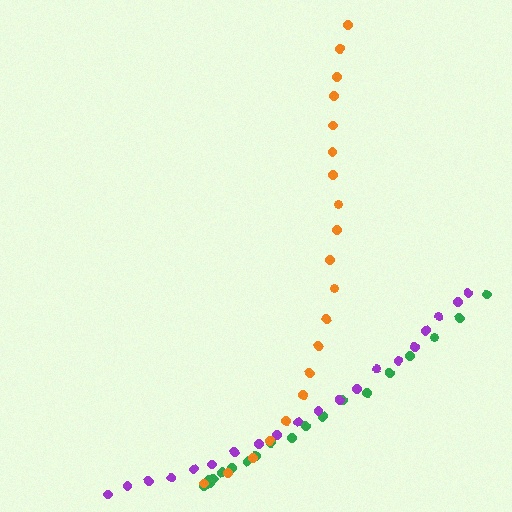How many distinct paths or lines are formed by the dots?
There are 3 distinct paths.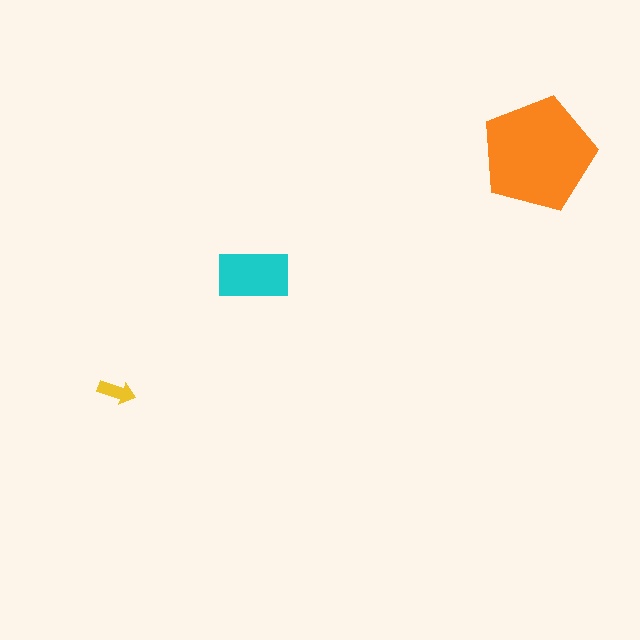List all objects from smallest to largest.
The yellow arrow, the cyan rectangle, the orange pentagon.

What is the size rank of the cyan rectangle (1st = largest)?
2nd.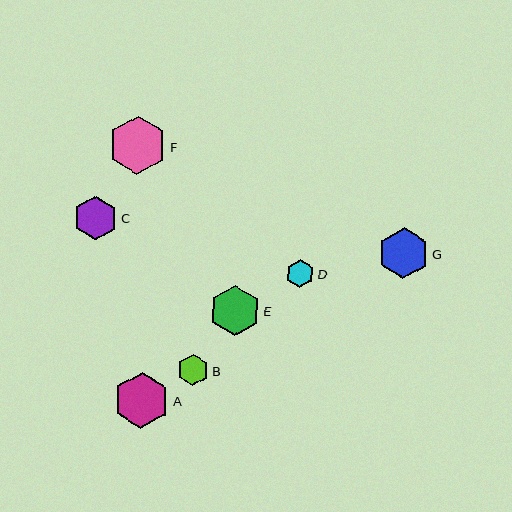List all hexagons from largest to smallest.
From largest to smallest: F, A, G, E, C, B, D.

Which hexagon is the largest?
Hexagon F is the largest with a size of approximately 58 pixels.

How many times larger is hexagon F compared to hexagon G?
Hexagon F is approximately 1.1 times the size of hexagon G.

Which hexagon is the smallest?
Hexagon D is the smallest with a size of approximately 28 pixels.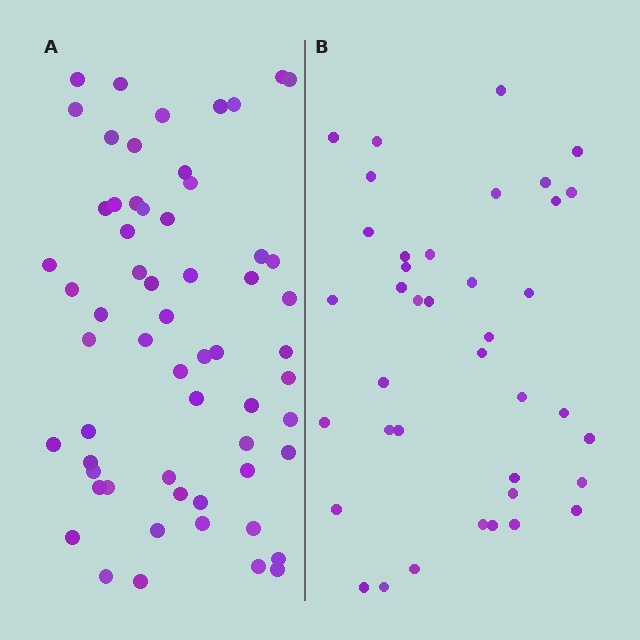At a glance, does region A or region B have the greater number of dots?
Region A (the left region) has more dots.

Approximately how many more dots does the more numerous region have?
Region A has approximately 20 more dots than region B.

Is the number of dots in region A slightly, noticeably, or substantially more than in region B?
Region A has substantially more. The ratio is roughly 1.5 to 1.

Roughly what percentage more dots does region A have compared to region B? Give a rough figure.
About 55% more.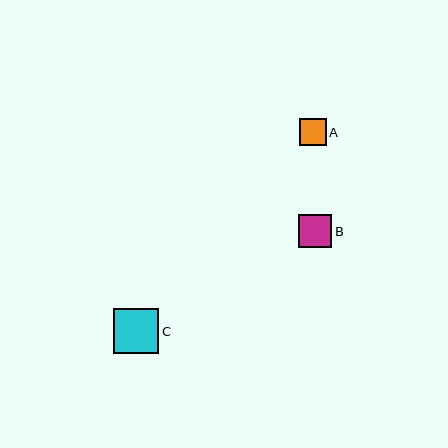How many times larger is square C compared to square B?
Square C is approximately 1.4 times the size of square B.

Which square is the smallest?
Square A is the smallest with a size of approximately 27 pixels.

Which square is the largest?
Square C is the largest with a size of approximately 45 pixels.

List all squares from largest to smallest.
From largest to smallest: C, B, A.